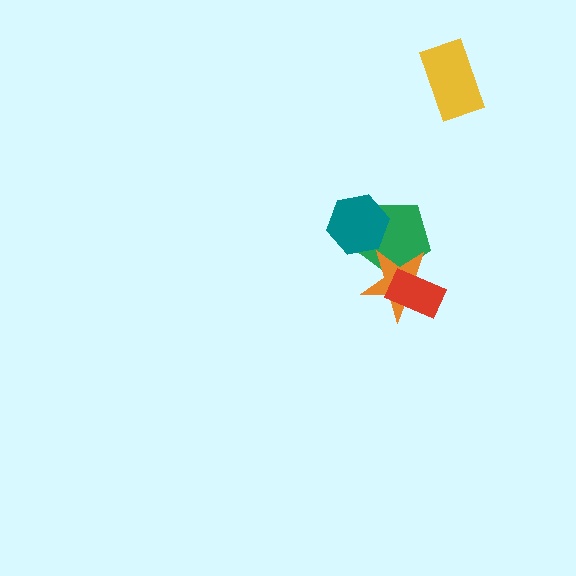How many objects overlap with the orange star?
2 objects overlap with the orange star.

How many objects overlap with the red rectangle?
1 object overlaps with the red rectangle.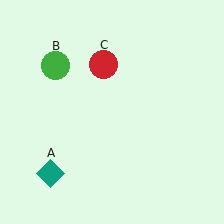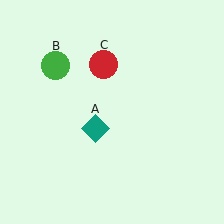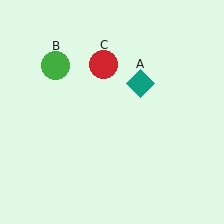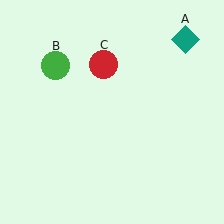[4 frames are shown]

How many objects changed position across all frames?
1 object changed position: teal diamond (object A).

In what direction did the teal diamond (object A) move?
The teal diamond (object A) moved up and to the right.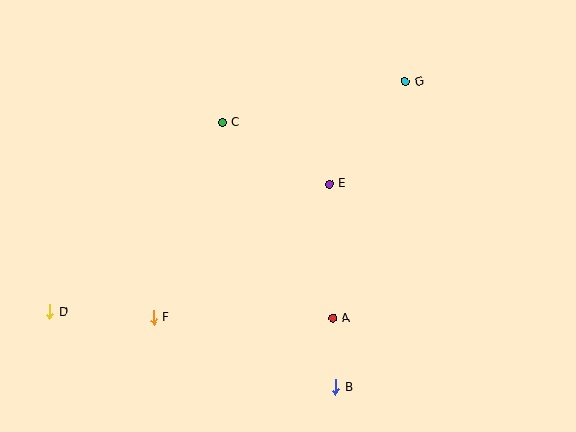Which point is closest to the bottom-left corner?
Point D is closest to the bottom-left corner.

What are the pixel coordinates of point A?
Point A is at (333, 319).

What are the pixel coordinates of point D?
Point D is at (50, 312).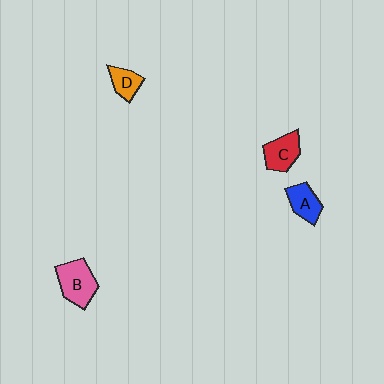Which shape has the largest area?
Shape B (pink).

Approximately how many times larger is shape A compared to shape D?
Approximately 1.3 times.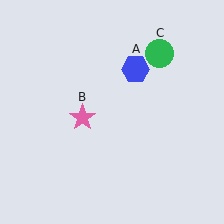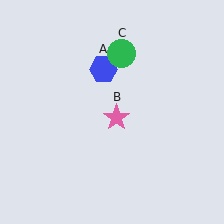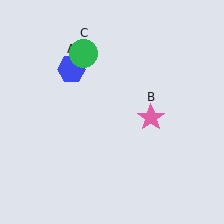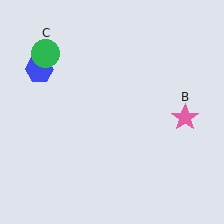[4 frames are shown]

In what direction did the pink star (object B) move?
The pink star (object B) moved right.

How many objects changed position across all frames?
3 objects changed position: blue hexagon (object A), pink star (object B), green circle (object C).